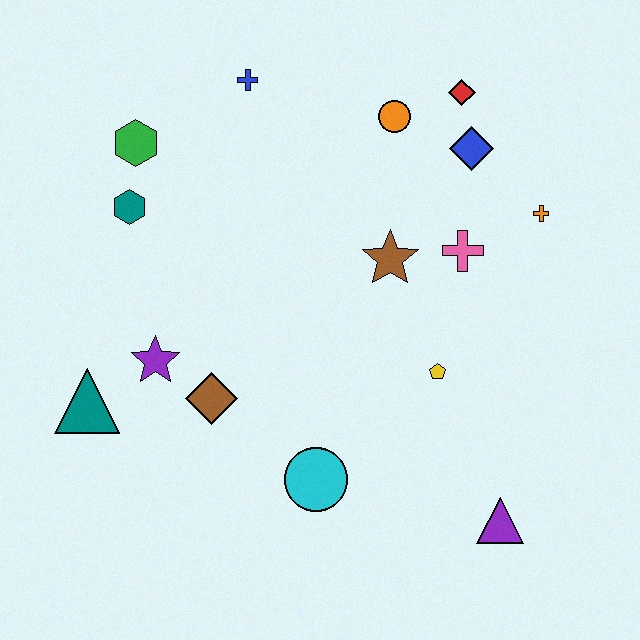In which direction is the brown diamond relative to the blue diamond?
The brown diamond is to the left of the blue diamond.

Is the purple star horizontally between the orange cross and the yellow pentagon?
No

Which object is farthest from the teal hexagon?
The purple triangle is farthest from the teal hexagon.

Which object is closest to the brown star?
The pink cross is closest to the brown star.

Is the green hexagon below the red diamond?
Yes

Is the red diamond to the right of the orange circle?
Yes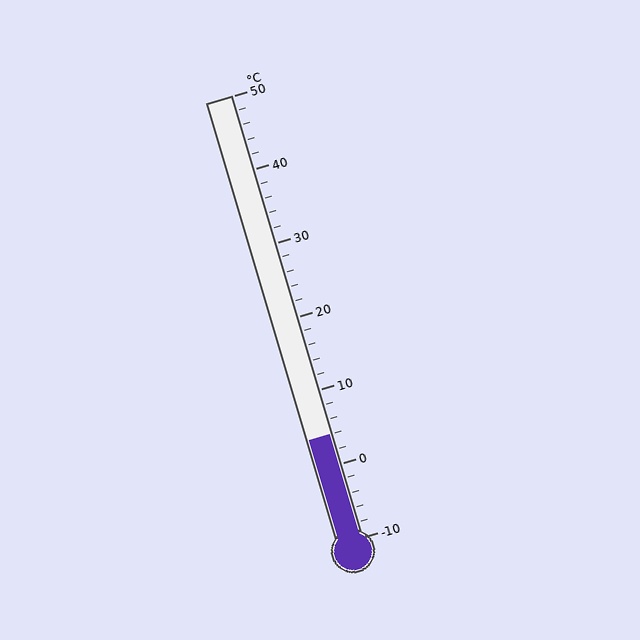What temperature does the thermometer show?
The thermometer shows approximately 4°C.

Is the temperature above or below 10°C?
The temperature is below 10°C.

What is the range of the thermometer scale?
The thermometer scale ranges from -10°C to 50°C.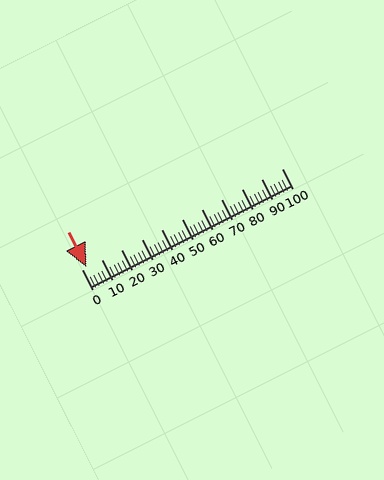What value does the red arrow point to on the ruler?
The red arrow points to approximately 2.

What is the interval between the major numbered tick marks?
The major tick marks are spaced 10 units apart.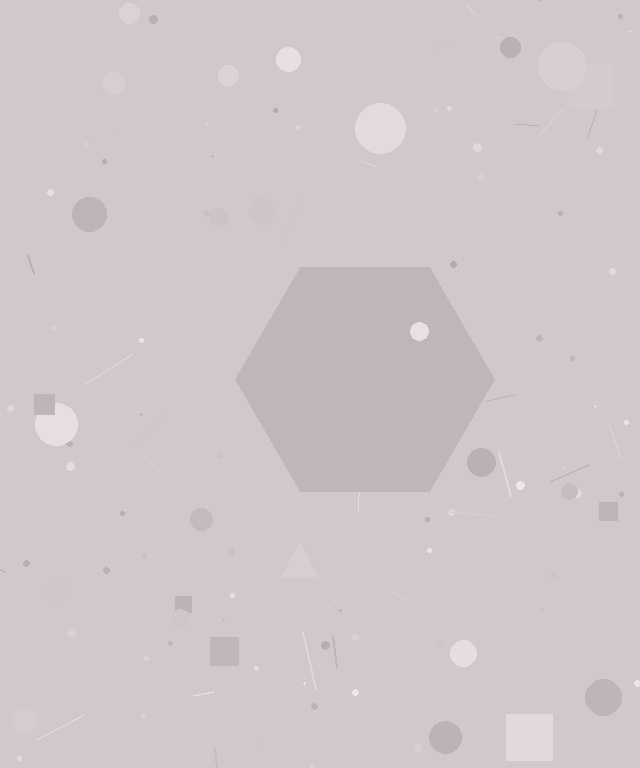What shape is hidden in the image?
A hexagon is hidden in the image.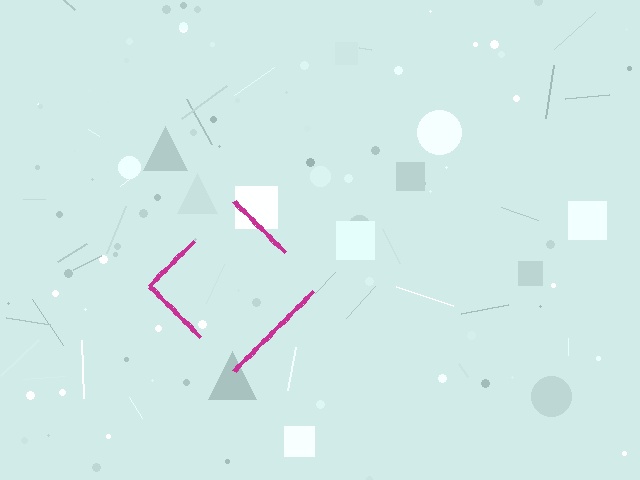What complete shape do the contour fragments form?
The contour fragments form a diamond.